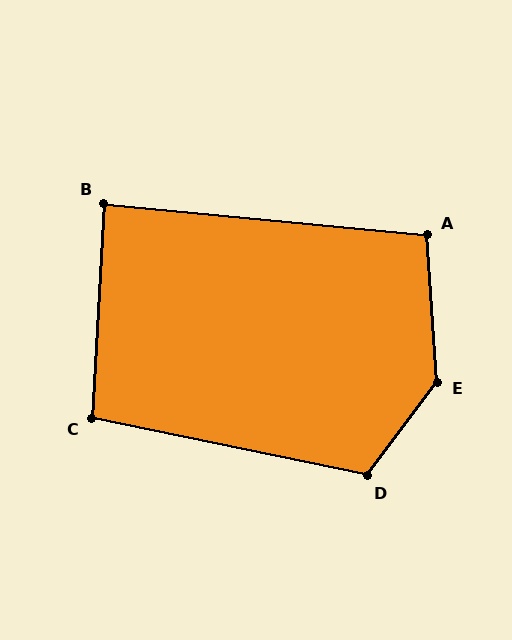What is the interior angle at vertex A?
Approximately 99 degrees (obtuse).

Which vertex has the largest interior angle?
E, at approximately 139 degrees.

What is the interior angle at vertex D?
Approximately 115 degrees (obtuse).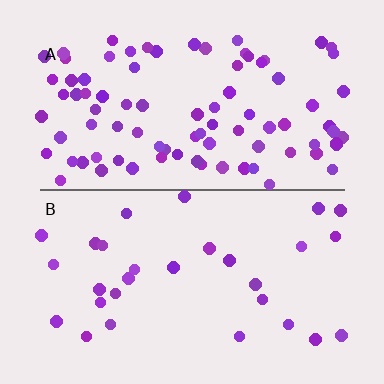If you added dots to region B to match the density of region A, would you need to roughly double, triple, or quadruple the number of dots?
Approximately triple.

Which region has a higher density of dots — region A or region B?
A (the top).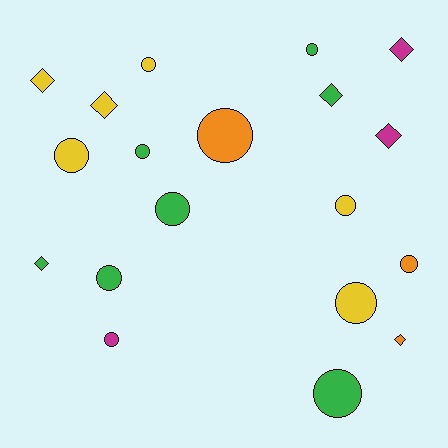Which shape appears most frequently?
Circle, with 12 objects.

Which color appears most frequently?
Green, with 7 objects.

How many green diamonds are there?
There are 2 green diamonds.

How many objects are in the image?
There are 19 objects.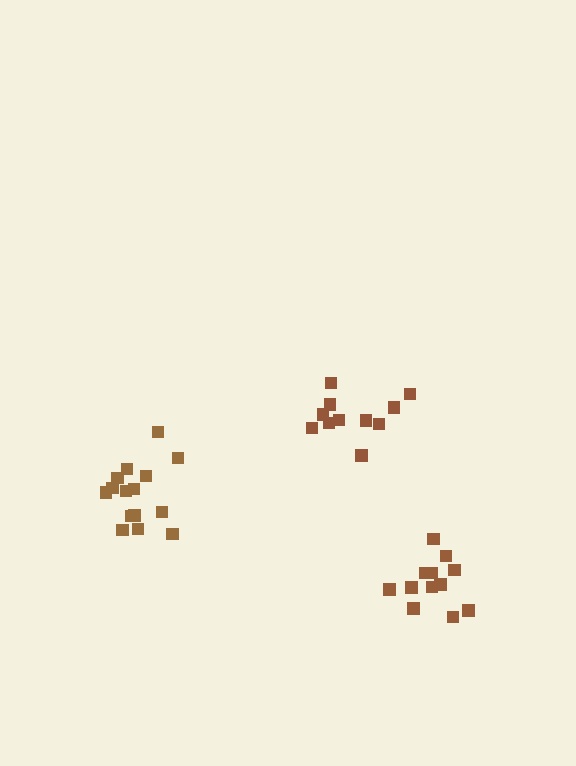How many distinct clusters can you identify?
There are 3 distinct clusters.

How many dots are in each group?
Group 1: 11 dots, Group 2: 12 dots, Group 3: 15 dots (38 total).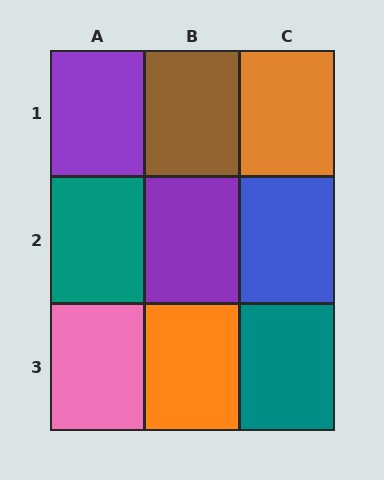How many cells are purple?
2 cells are purple.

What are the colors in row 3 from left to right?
Pink, orange, teal.